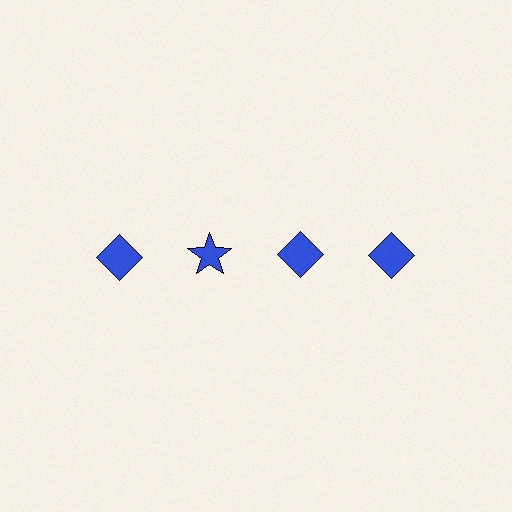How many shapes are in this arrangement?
There are 4 shapes arranged in a grid pattern.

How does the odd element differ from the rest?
It has a different shape: star instead of diamond.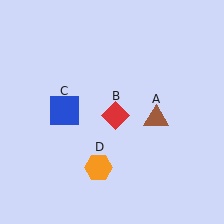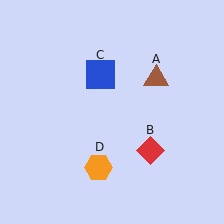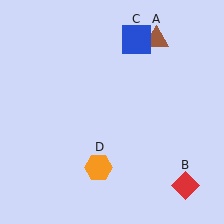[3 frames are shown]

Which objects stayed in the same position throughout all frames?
Orange hexagon (object D) remained stationary.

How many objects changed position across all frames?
3 objects changed position: brown triangle (object A), red diamond (object B), blue square (object C).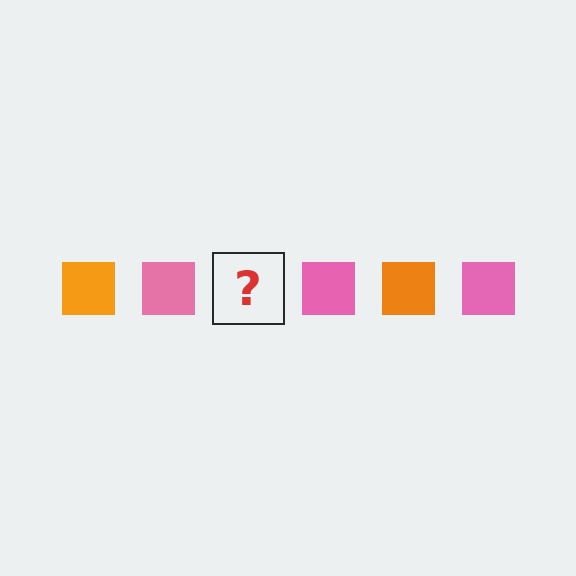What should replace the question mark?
The question mark should be replaced with an orange square.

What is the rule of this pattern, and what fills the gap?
The rule is that the pattern cycles through orange, pink squares. The gap should be filled with an orange square.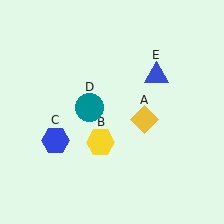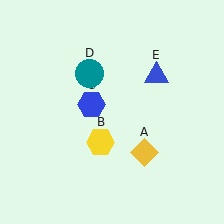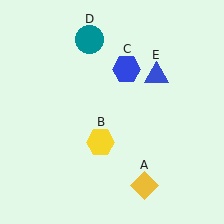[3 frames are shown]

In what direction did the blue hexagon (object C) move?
The blue hexagon (object C) moved up and to the right.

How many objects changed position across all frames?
3 objects changed position: yellow diamond (object A), blue hexagon (object C), teal circle (object D).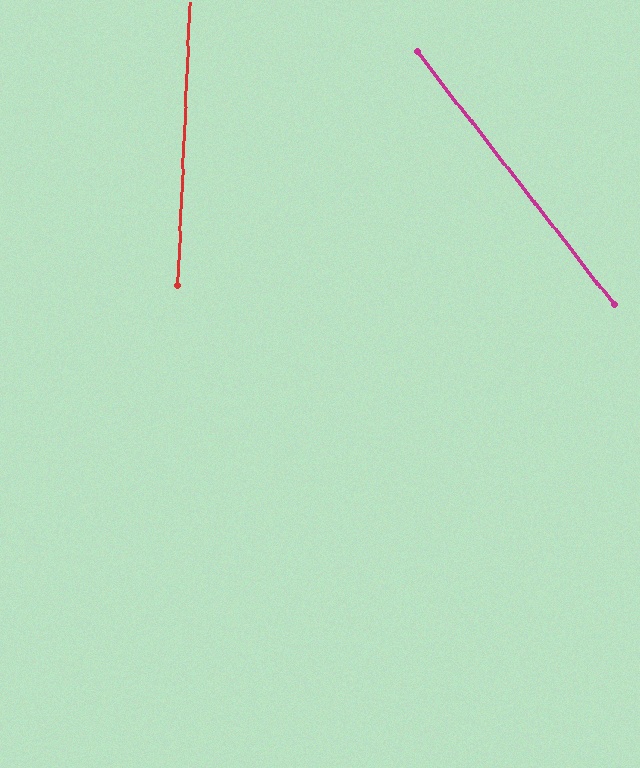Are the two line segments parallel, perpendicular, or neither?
Neither parallel nor perpendicular — they differ by about 40°.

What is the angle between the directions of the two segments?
Approximately 40 degrees.